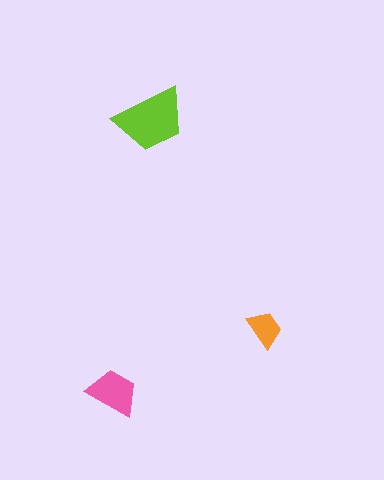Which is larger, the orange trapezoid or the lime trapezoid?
The lime one.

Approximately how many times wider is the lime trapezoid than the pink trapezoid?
About 1.5 times wider.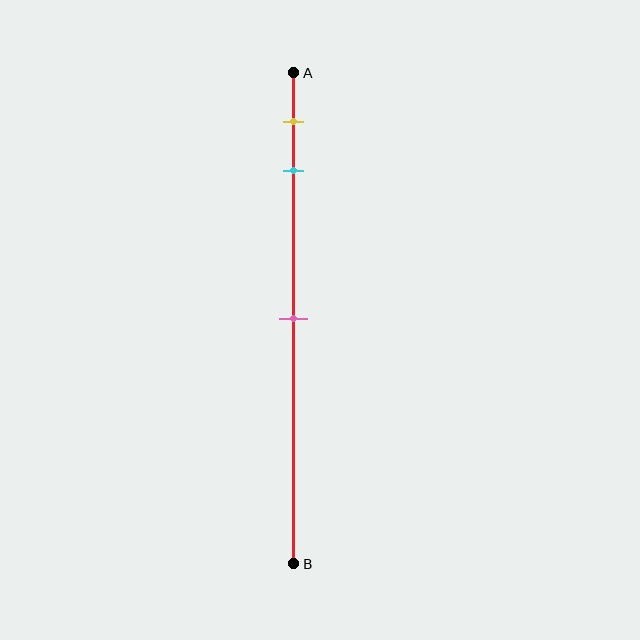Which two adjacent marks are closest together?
The yellow and cyan marks are the closest adjacent pair.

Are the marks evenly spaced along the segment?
No, the marks are not evenly spaced.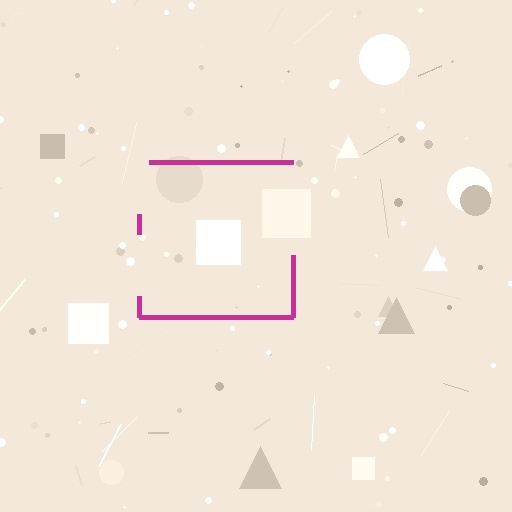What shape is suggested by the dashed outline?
The dashed outline suggests a square.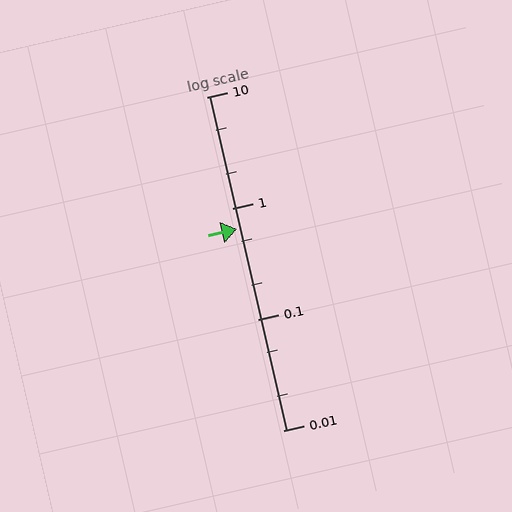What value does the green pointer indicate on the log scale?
The pointer indicates approximately 0.65.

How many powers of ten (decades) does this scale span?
The scale spans 3 decades, from 0.01 to 10.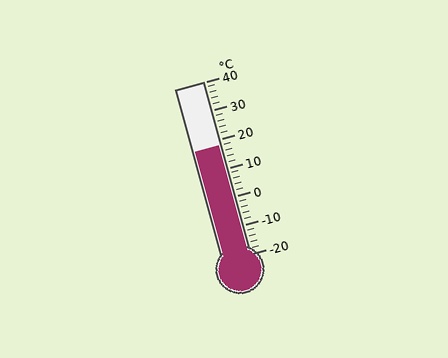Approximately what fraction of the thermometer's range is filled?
The thermometer is filled to approximately 65% of its range.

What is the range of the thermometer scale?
The thermometer scale ranges from -20°C to 40°C.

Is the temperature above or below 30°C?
The temperature is below 30°C.